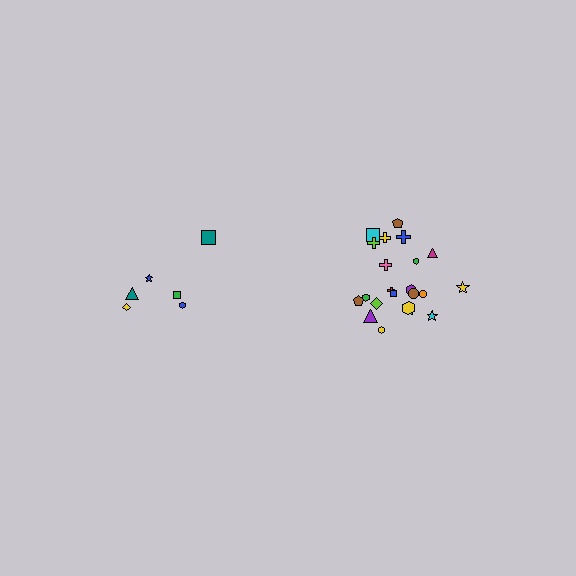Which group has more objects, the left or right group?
The right group.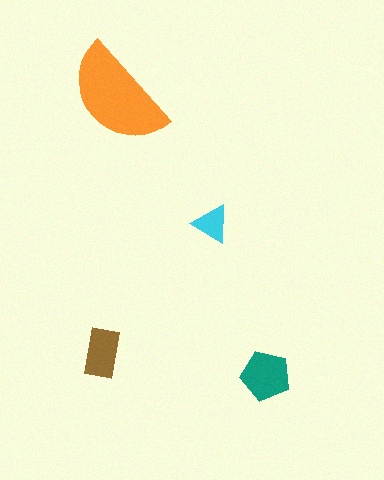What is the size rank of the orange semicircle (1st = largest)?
1st.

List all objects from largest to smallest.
The orange semicircle, the teal pentagon, the brown rectangle, the cyan triangle.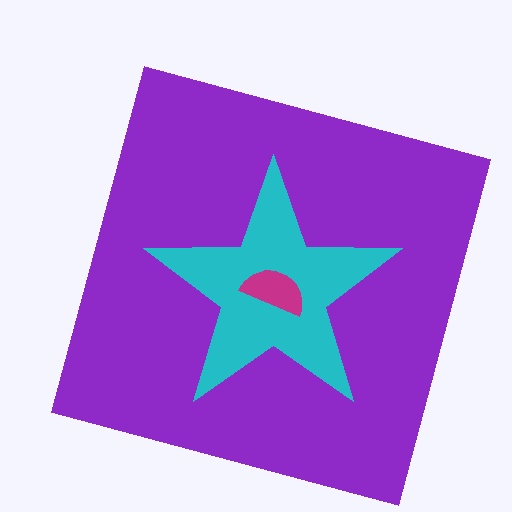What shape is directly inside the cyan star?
The magenta semicircle.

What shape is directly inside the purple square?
The cyan star.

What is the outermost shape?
The purple square.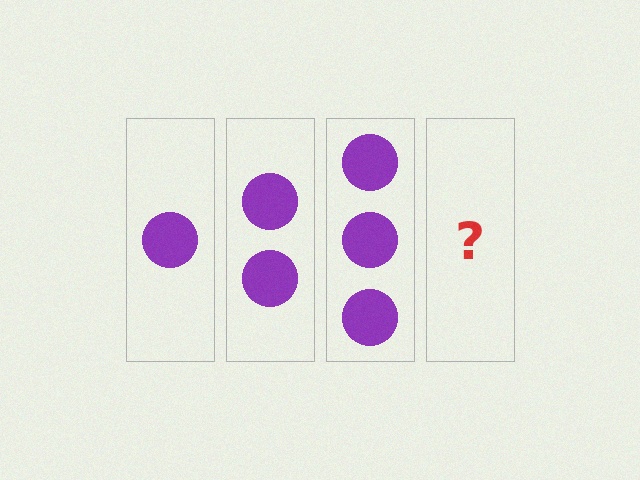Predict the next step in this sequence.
The next step is 4 circles.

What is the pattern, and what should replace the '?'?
The pattern is that each step adds one more circle. The '?' should be 4 circles.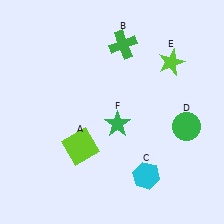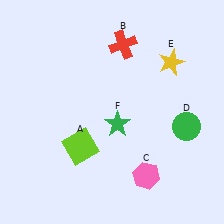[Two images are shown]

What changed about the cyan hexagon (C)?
In Image 1, C is cyan. In Image 2, it changed to pink.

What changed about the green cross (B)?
In Image 1, B is green. In Image 2, it changed to red.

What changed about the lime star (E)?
In Image 1, E is lime. In Image 2, it changed to yellow.